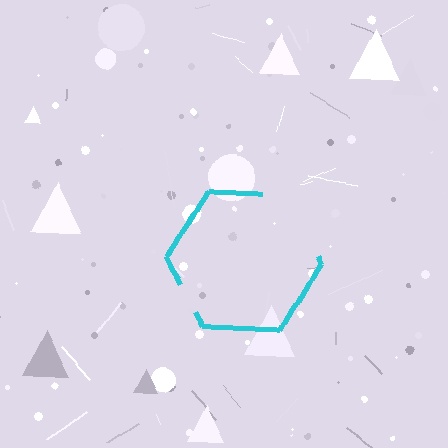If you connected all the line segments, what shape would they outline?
They would outline a hexagon.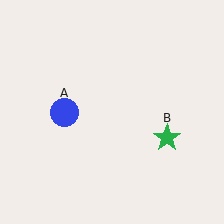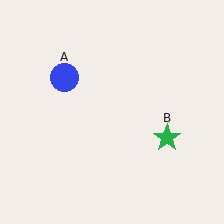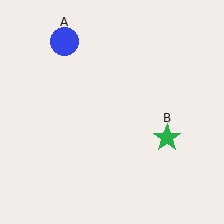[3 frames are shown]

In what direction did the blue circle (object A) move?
The blue circle (object A) moved up.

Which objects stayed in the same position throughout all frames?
Green star (object B) remained stationary.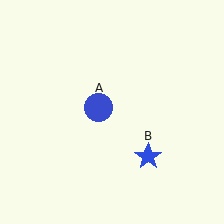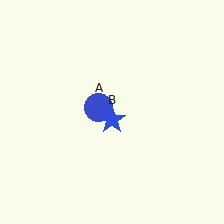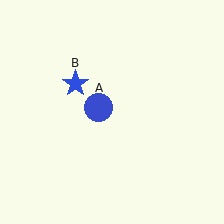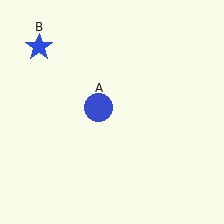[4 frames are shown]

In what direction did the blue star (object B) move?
The blue star (object B) moved up and to the left.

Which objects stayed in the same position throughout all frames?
Blue circle (object A) remained stationary.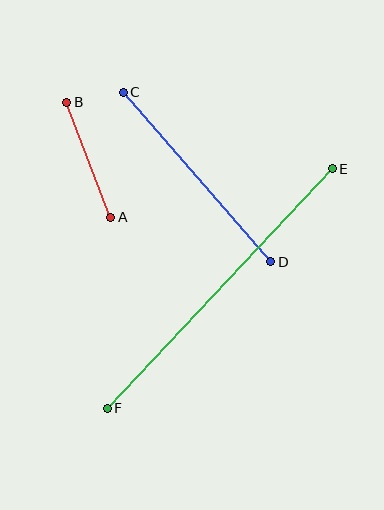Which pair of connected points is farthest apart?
Points E and F are farthest apart.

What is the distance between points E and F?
The distance is approximately 329 pixels.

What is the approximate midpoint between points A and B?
The midpoint is at approximately (89, 160) pixels.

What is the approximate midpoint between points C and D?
The midpoint is at approximately (197, 177) pixels.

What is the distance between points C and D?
The distance is approximately 225 pixels.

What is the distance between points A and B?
The distance is approximately 123 pixels.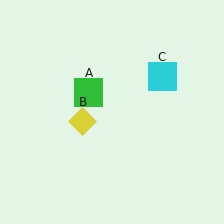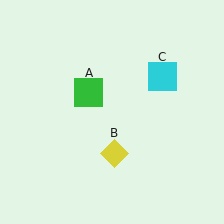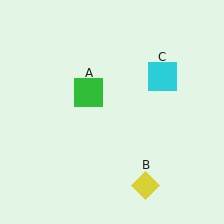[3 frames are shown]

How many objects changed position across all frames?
1 object changed position: yellow diamond (object B).